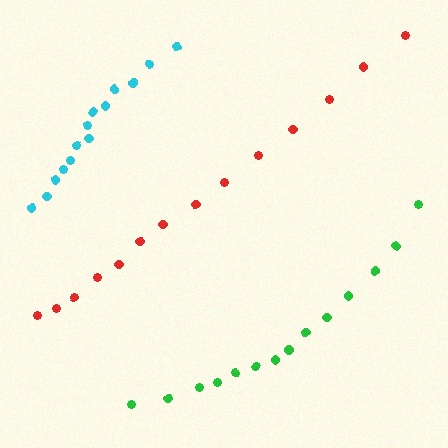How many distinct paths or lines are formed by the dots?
There are 3 distinct paths.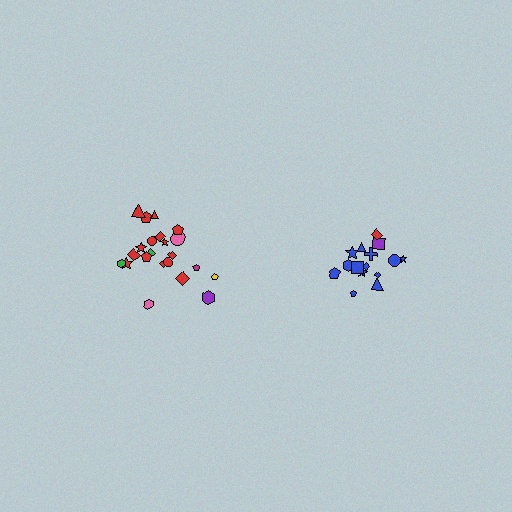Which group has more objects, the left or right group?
The left group.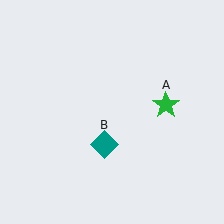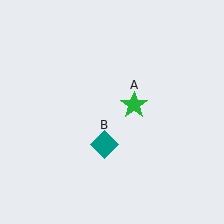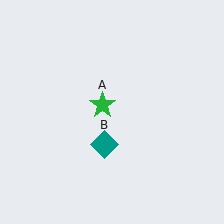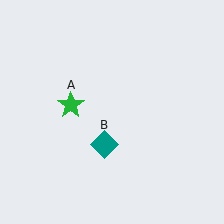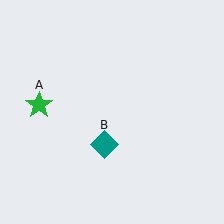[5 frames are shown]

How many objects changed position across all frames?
1 object changed position: green star (object A).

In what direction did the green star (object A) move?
The green star (object A) moved left.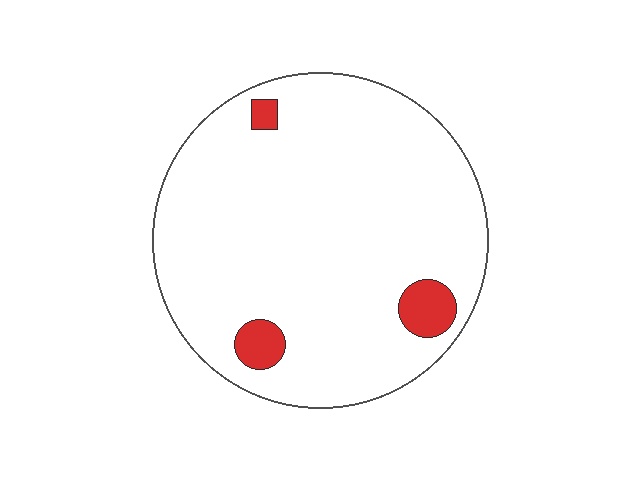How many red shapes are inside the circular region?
3.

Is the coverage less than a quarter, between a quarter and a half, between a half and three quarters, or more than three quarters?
Less than a quarter.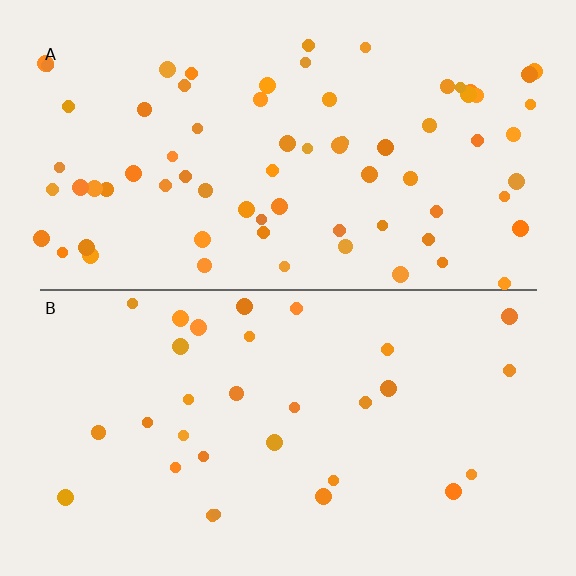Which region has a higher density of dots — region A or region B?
A (the top).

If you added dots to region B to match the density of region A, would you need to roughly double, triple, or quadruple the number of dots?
Approximately double.